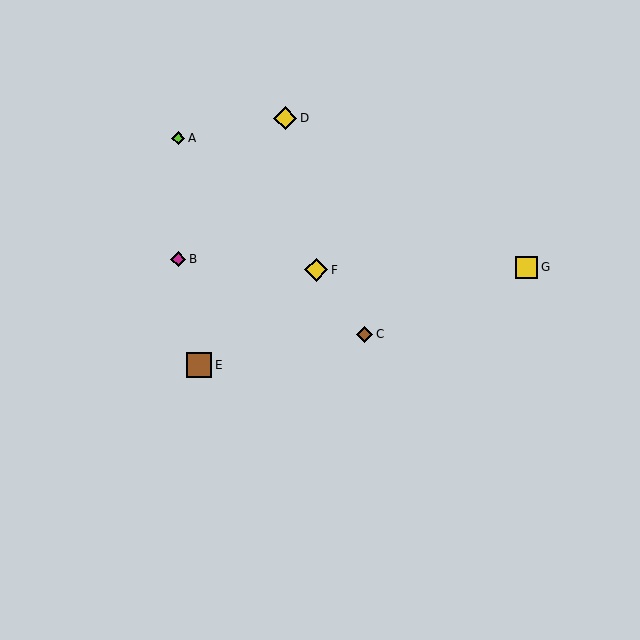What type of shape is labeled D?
Shape D is a yellow diamond.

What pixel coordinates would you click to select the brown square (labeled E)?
Click at (199, 365) to select the brown square E.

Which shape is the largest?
The brown square (labeled E) is the largest.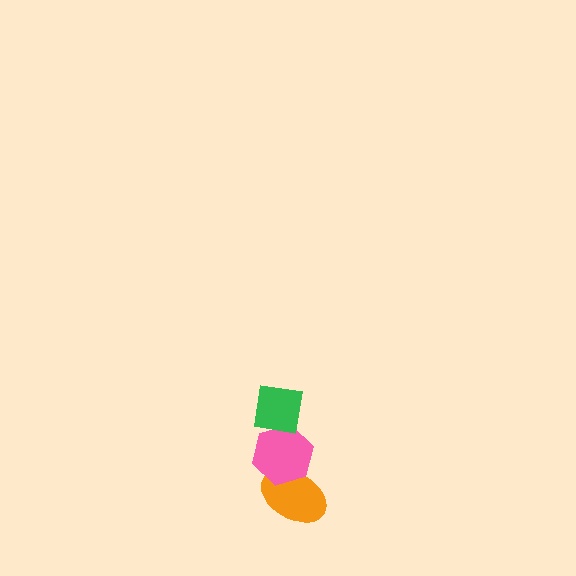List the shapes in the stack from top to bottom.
From top to bottom: the green square, the pink hexagon, the orange ellipse.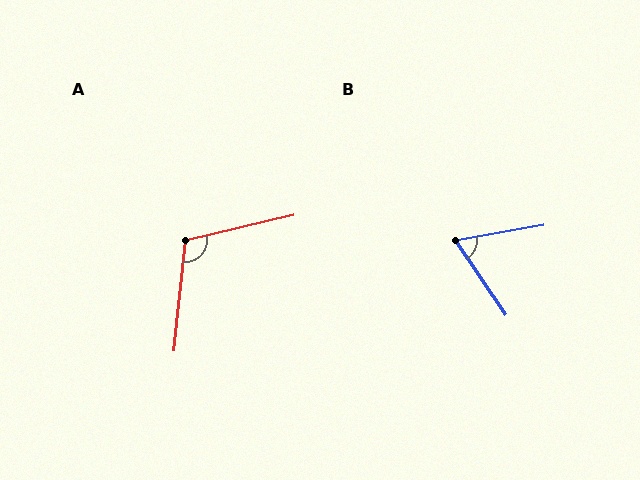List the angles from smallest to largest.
B (66°), A (109°).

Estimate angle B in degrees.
Approximately 66 degrees.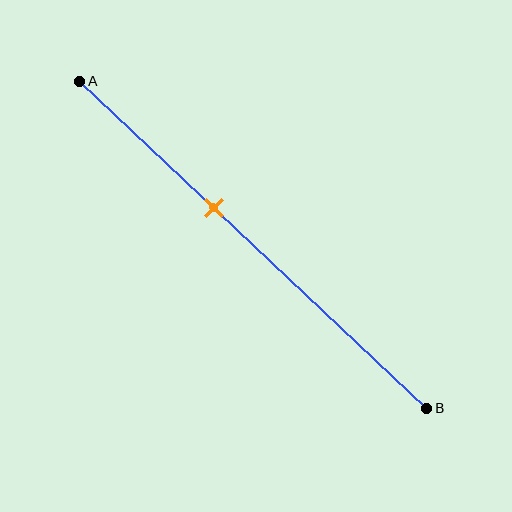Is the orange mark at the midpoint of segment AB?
No, the mark is at about 40% from A, not at the 50% midpoint.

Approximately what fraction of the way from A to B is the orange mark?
The orange mark is approximately 40% of the way from A to B.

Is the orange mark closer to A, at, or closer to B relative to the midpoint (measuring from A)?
The orange mark is closer to point A than the midpoint of segment AB.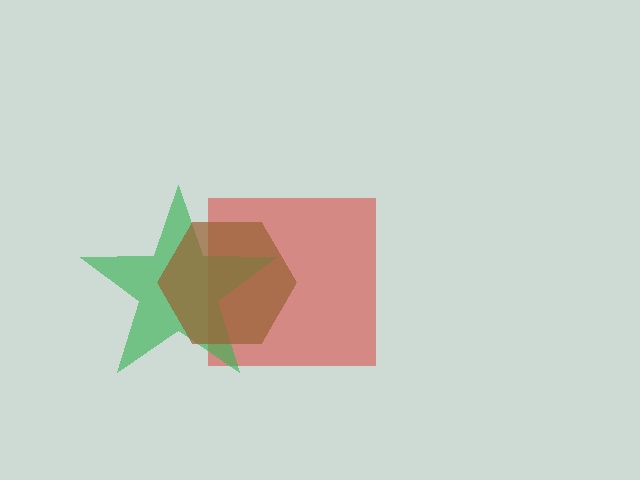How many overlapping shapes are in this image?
There are 3 overlapping shapes in the image.